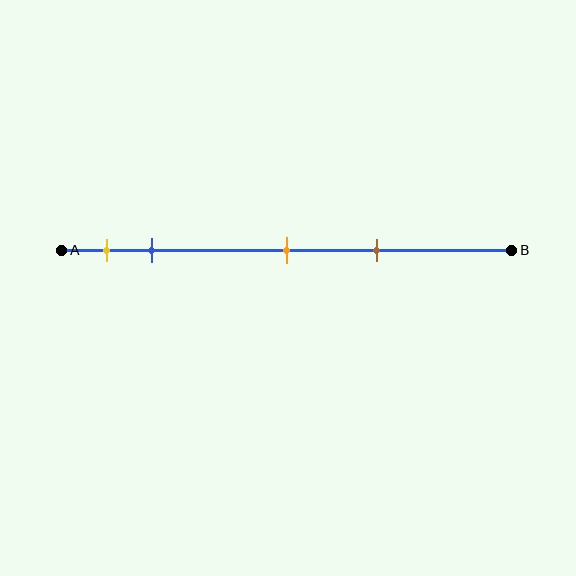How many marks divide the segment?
There are 4 marks dividing the segment.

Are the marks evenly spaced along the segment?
No, the marks are not evenly spaced.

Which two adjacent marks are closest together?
The yellow and blue marks are the closest adjacent pair.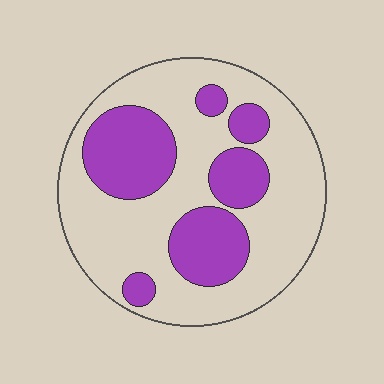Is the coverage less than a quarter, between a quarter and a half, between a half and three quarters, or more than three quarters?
Between a quarter and a half.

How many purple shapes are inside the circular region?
6.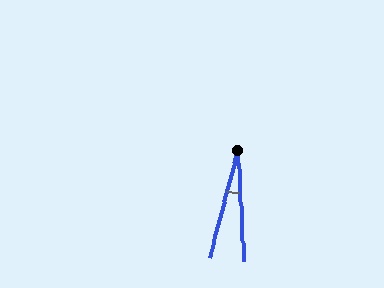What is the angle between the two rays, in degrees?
Approximately 18 degrees.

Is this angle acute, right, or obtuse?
It is acute.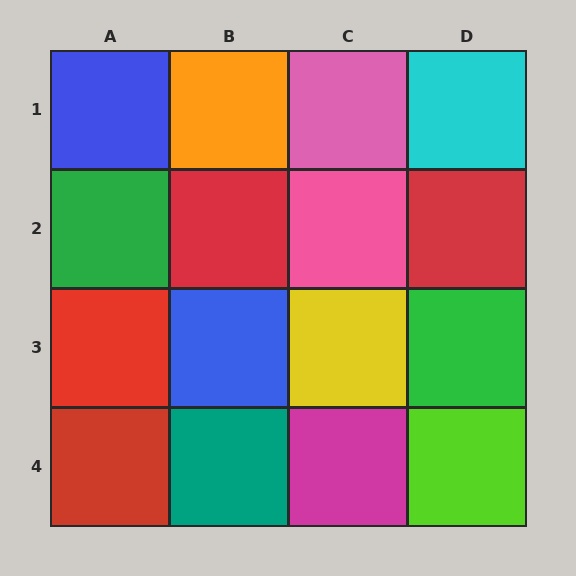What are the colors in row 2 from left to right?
Green, red, pink, red.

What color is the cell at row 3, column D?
Green.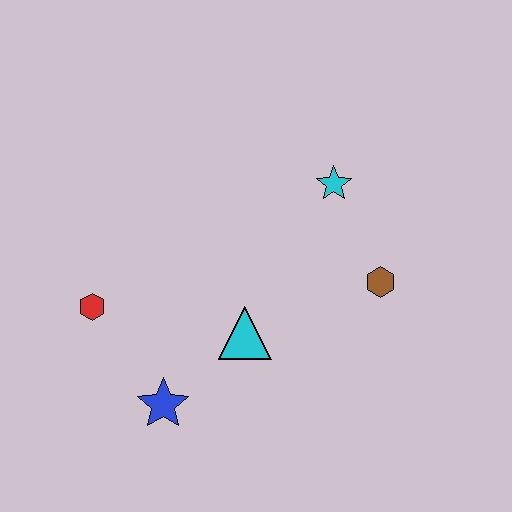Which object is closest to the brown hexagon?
The cyan star is closest to the brown hexagon.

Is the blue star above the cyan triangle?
No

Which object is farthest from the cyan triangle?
The cyan star is farthest from the cyan triangle.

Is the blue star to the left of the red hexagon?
No